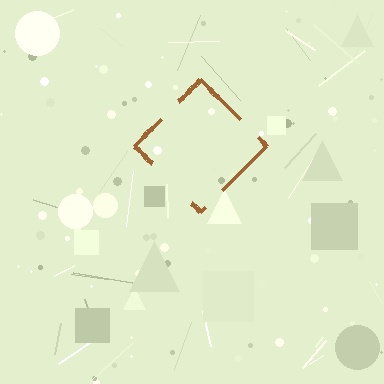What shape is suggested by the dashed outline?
The dashed outline suggests a diamond.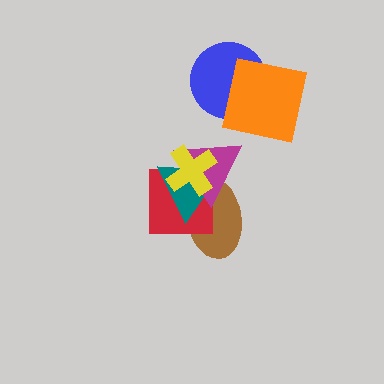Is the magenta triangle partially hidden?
Yes, it is partially covered by another shape.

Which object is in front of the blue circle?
The orange square is in front of the blue circle.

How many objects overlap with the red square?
4 objects overlap with the red square.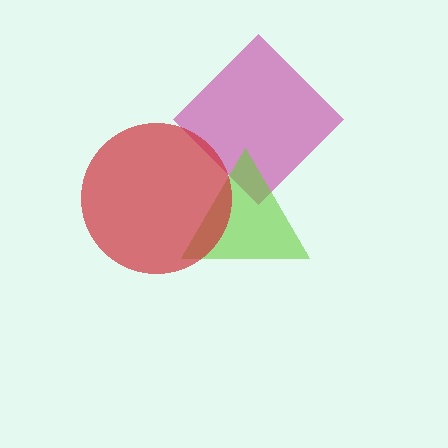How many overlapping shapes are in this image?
There are 3 overlapping shapes in the image.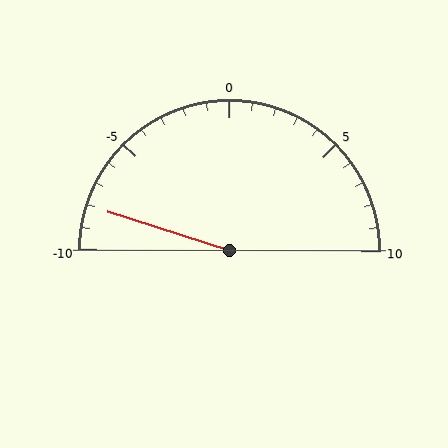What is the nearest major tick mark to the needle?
The nearest major tick mark is -10.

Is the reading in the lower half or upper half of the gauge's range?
The reading is in the lower half of the range (-10 to 10).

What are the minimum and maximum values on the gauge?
The gauge ranges from -10 to 10.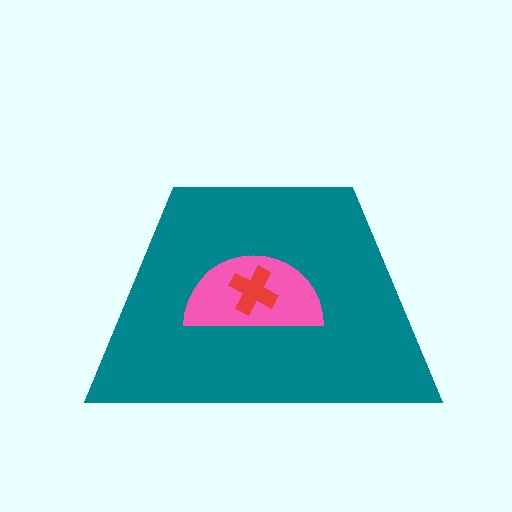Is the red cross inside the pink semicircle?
Yes.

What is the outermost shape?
The teal trapezoid.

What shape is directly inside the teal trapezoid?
The pink semicircle.